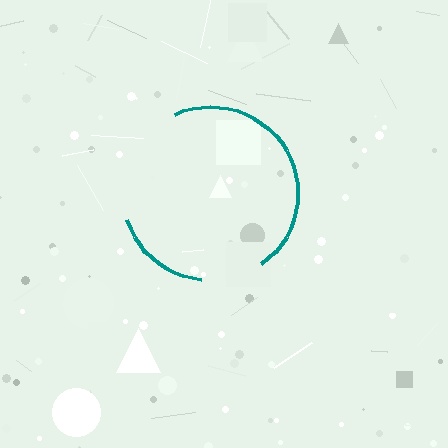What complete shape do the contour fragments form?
The contour fragments form a circle.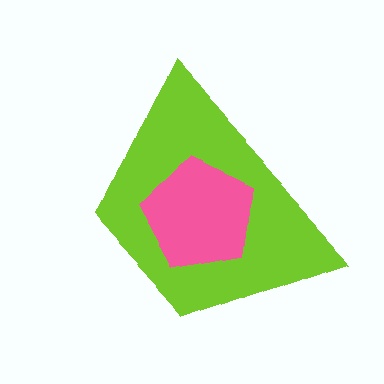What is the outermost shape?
The lime trapezoid.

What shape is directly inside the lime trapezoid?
The pink pentagon.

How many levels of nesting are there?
2.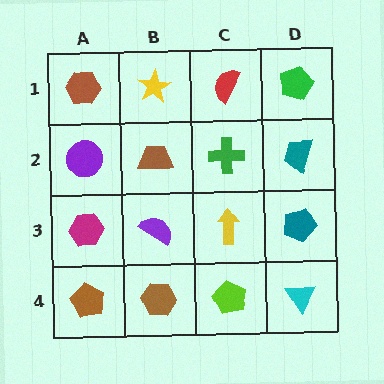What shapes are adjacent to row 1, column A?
A purple circle (row 2, column A), a yellow star (row 1, column B).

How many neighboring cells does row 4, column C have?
3.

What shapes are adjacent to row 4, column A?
A magenta hexagon (row 3, column A), a brown hexagon (row 4, column B).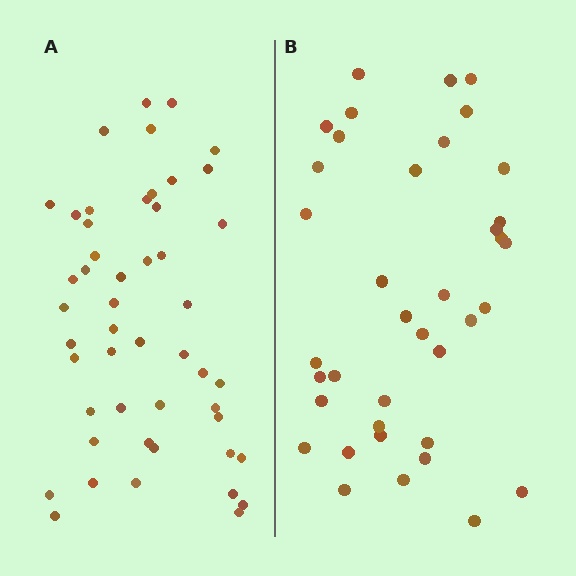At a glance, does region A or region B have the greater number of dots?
Region A (the left region) has more dots.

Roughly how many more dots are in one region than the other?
Region A has roughly 12 or so more dots than region B.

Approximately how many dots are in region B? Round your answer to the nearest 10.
About 40 dots. (The exact count is 38, which rounds to 40.)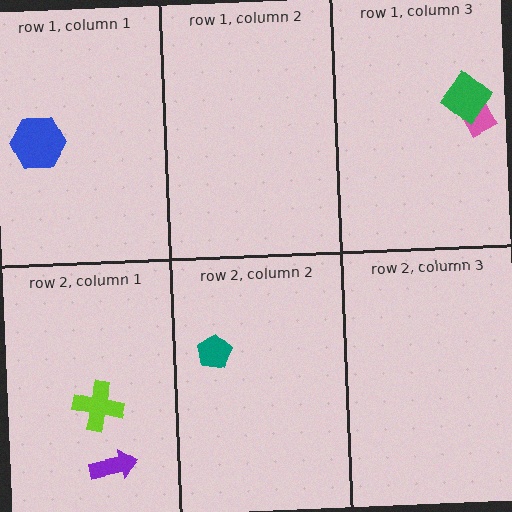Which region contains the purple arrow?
The row 2, column 1 region.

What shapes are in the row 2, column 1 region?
The purple arrow, the lime cross.